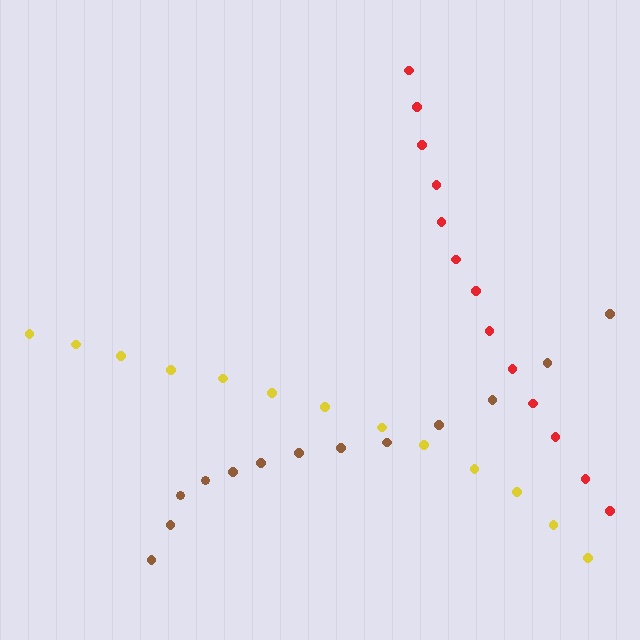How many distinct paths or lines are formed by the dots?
There are 3 distinct paths.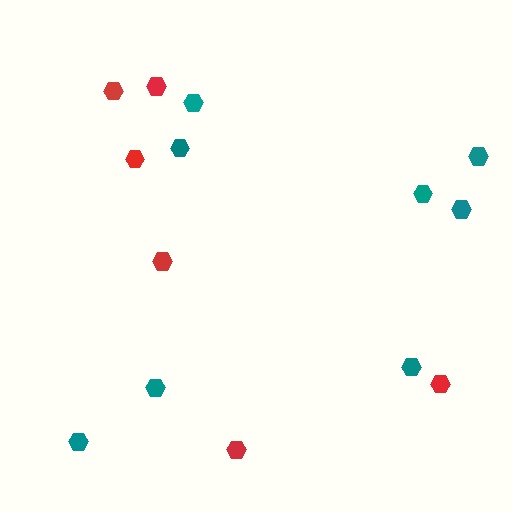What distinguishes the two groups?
There are 2 groups: one group of teal hexagons (8) and one group of red hexagons (6).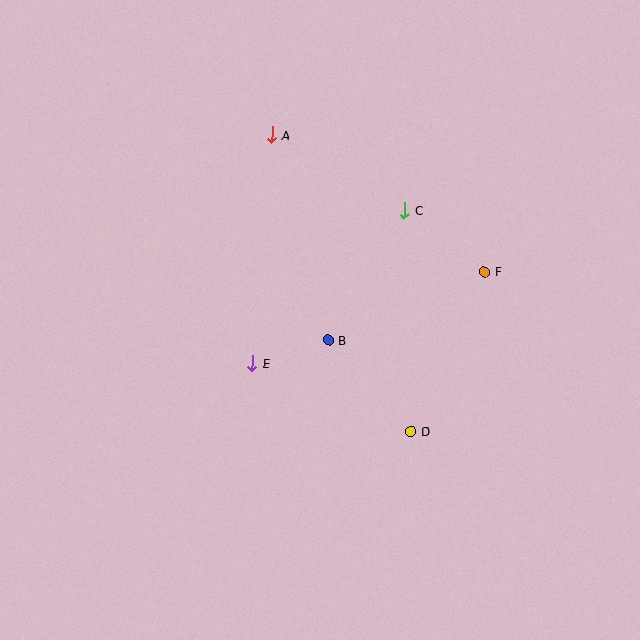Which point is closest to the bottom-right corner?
Point D is closest to the bottom-right corner.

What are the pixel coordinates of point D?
Point D is at (411, 431).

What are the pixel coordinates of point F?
Point F is at (484, 272).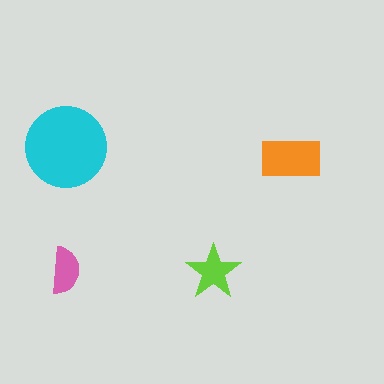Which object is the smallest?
The pink semicircle.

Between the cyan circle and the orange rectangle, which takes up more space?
The cyan circle.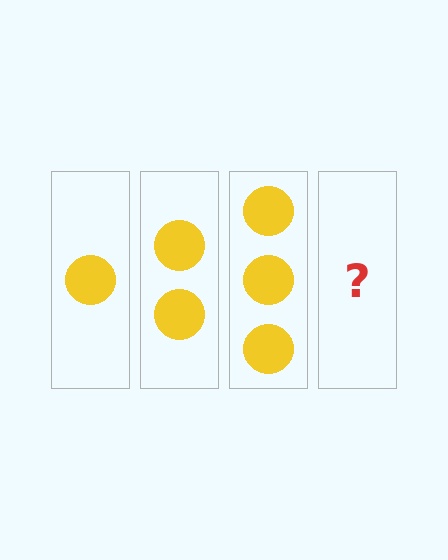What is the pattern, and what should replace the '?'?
The pattern is that each step adds one more circle. The '?' should be 4 circles.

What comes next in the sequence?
The next element should be 4 circles.